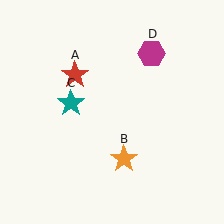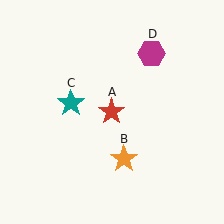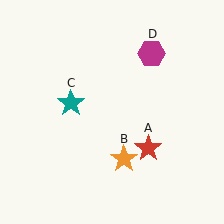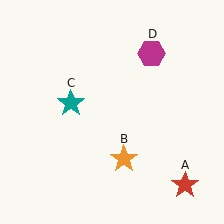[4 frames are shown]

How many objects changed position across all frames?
1 object changed position: red star (object A).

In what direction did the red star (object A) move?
The red star (object A) moved down and to the right.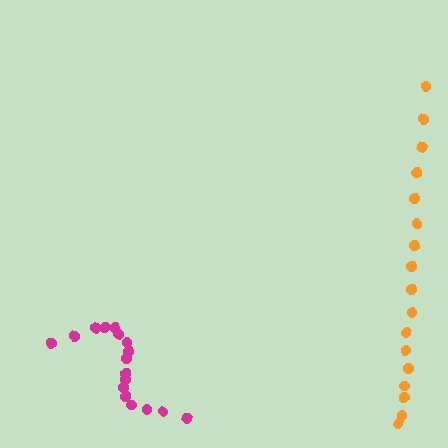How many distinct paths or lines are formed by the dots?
There are 2 distinct paths.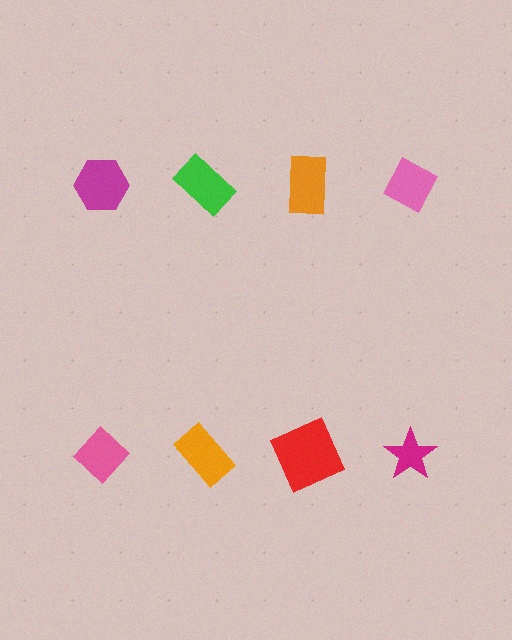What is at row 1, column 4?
A pink diamond.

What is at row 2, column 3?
A red square.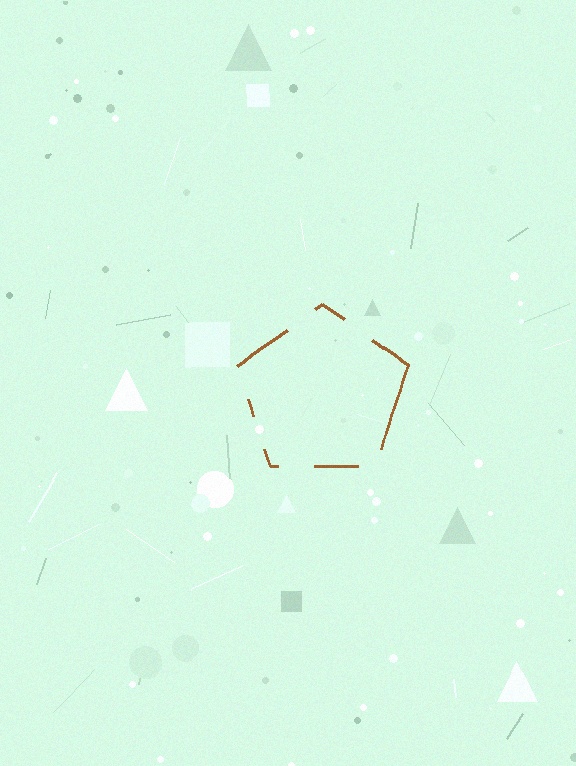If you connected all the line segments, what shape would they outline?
They would outline a pentagon.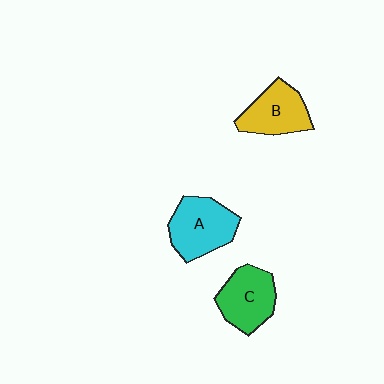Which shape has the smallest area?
Shape B (yellow).